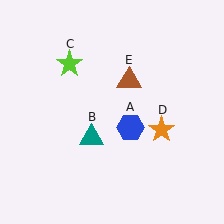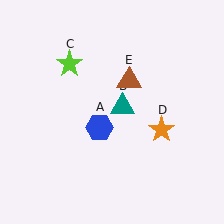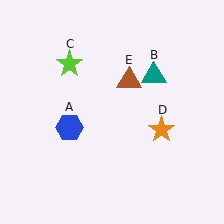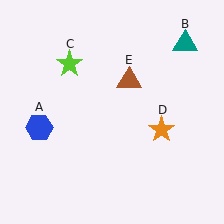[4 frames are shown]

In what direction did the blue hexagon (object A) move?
The blue hexagon (object A) moved left.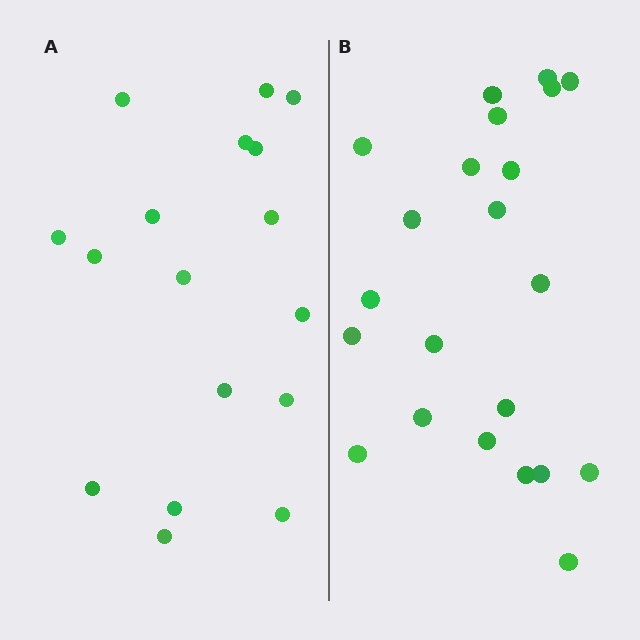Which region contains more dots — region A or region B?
Region B (the right region) has more dots.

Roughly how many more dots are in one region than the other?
Region B has about 5 more dots than region A.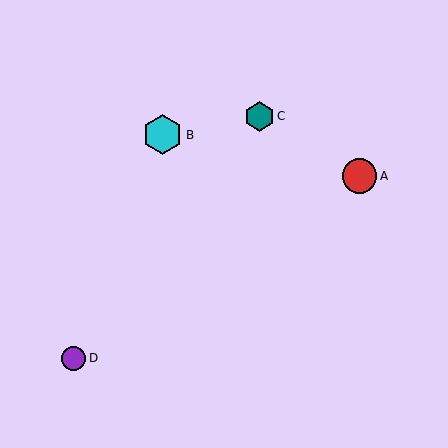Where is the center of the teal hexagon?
The center of the teal hexagon is at (259, 117).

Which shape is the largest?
The cyan hexagon (labeled B) is the largest.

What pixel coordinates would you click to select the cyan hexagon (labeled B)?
Click at (163, 135) to select the cyan hexagon B.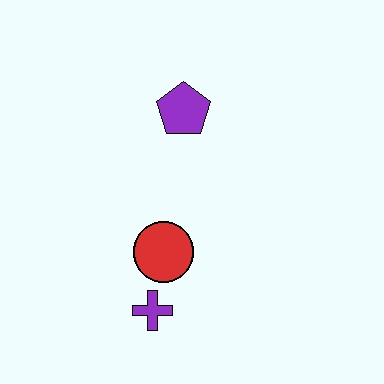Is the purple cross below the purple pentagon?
Yes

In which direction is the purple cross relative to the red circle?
The purple cross is below the red circle.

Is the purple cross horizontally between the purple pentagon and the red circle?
No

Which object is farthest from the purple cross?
The purple pentagon is farthest from the purple cross.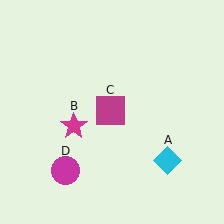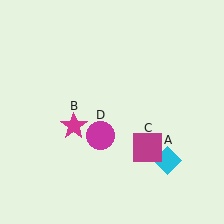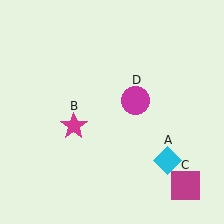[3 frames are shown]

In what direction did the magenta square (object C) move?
The magenta square (object C) moved down and to the right.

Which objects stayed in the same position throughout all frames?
Cyan diamond (object A) and magenta star (object B) remained stationary.